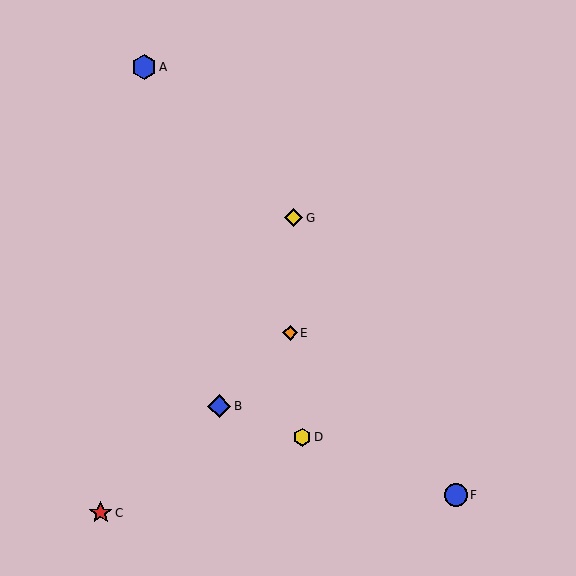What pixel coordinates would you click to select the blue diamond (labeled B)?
Click at (219, 406) to select the blue diamond B.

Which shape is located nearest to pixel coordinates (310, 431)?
The yellow hexagon (labeled D) at (302, 437) is nearest to that location.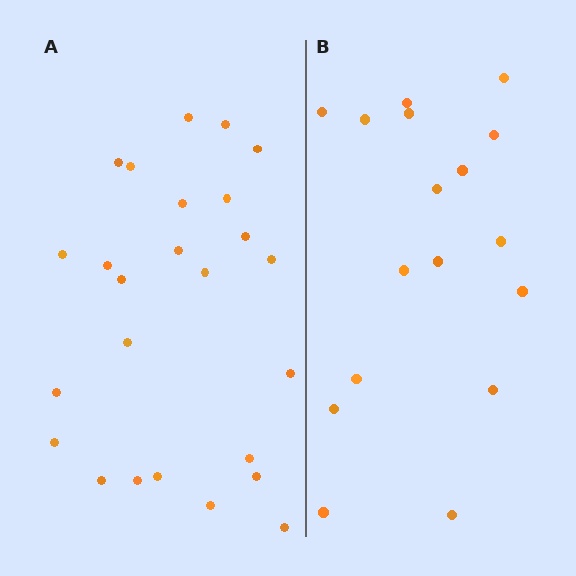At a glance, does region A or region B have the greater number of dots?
Region A (the left region) has more dots.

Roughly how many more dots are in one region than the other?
Region A has roughly 8 or so more dots than region B.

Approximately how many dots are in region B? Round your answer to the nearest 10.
About 20 dots. (The exact count is 17, which rounds to 20.)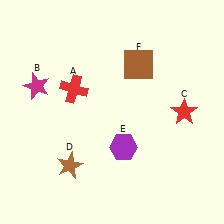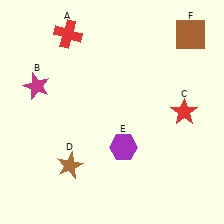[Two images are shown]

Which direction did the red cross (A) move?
The red cross (A) moved up.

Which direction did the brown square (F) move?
The brown square (F) moved right.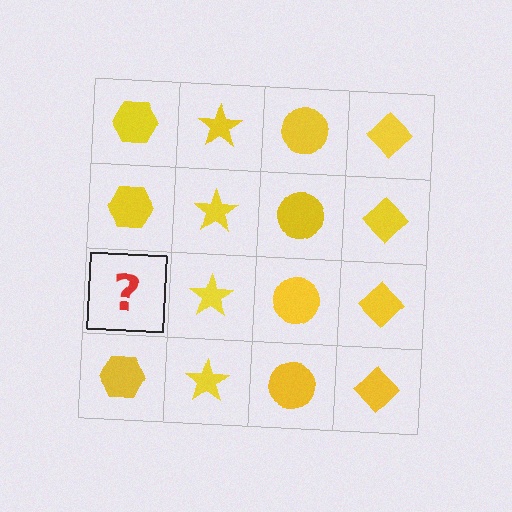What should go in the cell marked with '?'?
The missing cell should contain a yellow hexagon.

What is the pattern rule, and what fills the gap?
The rule is that each column has a consistent shape. The gap should be filled with a yellow hexagon.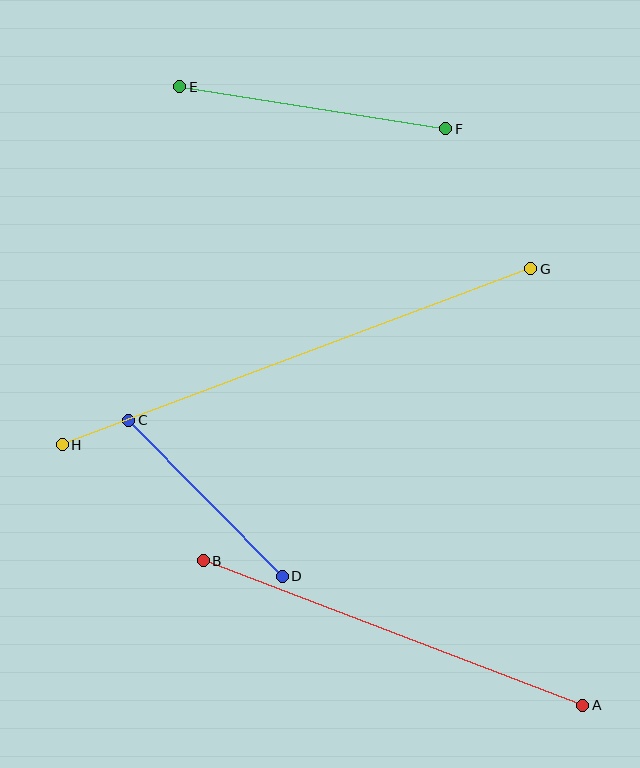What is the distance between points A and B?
The distance is approximately 406 pixels.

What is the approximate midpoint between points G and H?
The midpoint is at approximately (296, 357) pixels.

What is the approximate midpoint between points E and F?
The midpoint is at approximately (313, 108) pixels.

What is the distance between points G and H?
The distance is approximately 500 pixels.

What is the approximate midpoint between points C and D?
The midpoint is at approximately (205, 498) pixels.